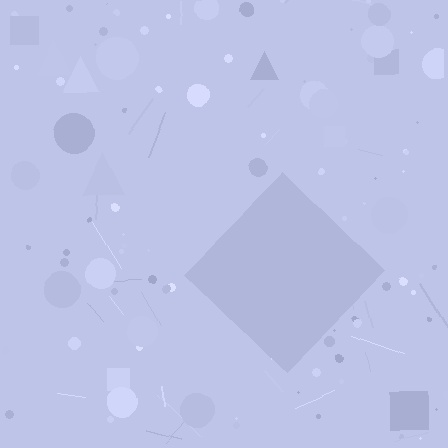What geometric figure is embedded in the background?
A diamond is embedded in the background.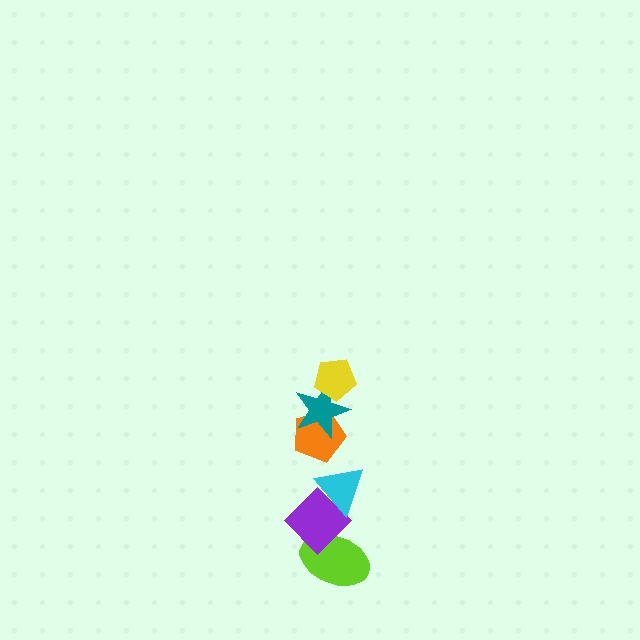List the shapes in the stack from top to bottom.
From top to bottom: the yellow pentagon, the teal star, the orange pentagon, the cyan triangle, the purple diamond, the lime ellipse.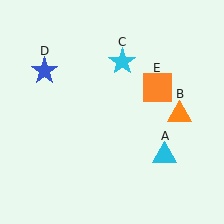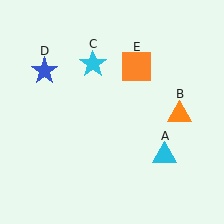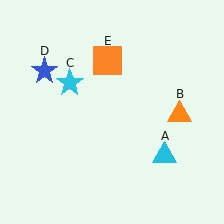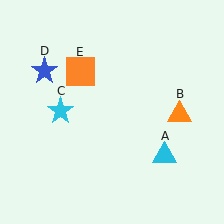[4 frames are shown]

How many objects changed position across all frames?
2 objects changed position: cyan star (object C), orange square (object E).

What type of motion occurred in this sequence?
The cyan star (object C), orange square (object E) rotated counterclockwise around the center of the scene.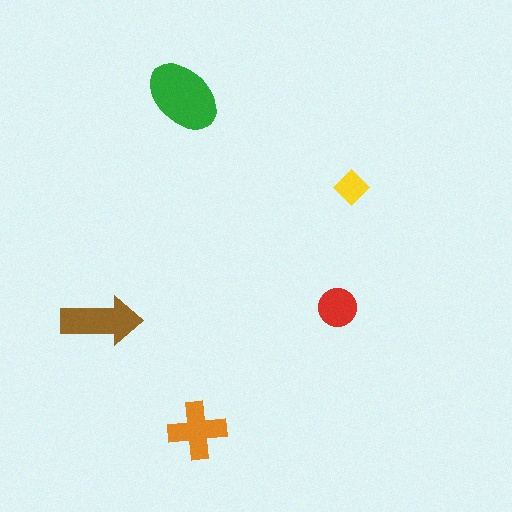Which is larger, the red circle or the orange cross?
The orange cross.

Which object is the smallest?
The yellow diamond.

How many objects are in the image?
There are 5 objects in the image.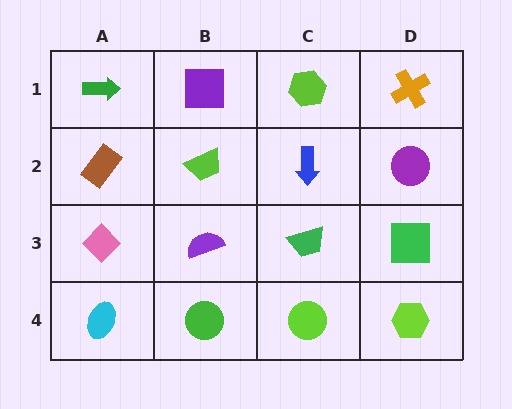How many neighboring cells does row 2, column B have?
4.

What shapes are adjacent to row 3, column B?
A lime trapezoid (row 2, column B), a green circle (row 4, column B), a pink diamond (row 3, column A), a green trapezoid (row 3, column C).